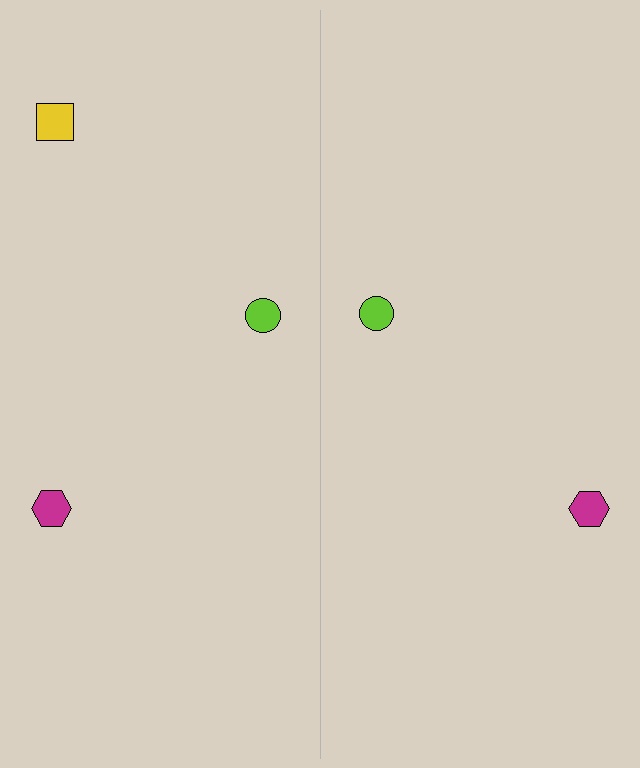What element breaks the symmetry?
A yellow square is missing from the right side.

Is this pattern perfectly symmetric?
No, the pattern is not perfectly symmetric. A yellow square is missing from the right side.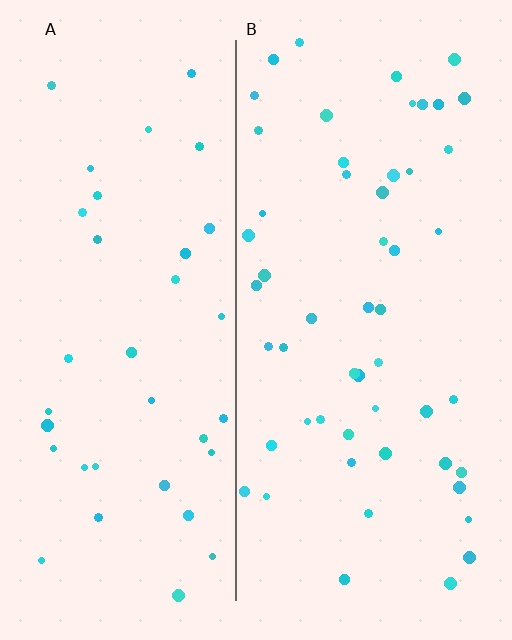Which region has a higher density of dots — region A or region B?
B (the right).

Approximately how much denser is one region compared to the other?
Approximately 1.4× — region B over region A.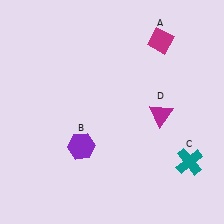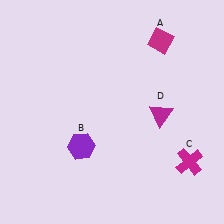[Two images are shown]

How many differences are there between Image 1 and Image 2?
There is 1 difference between the two images.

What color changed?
The cross (C) changed from teal in Image 1 to magenta in Image 2.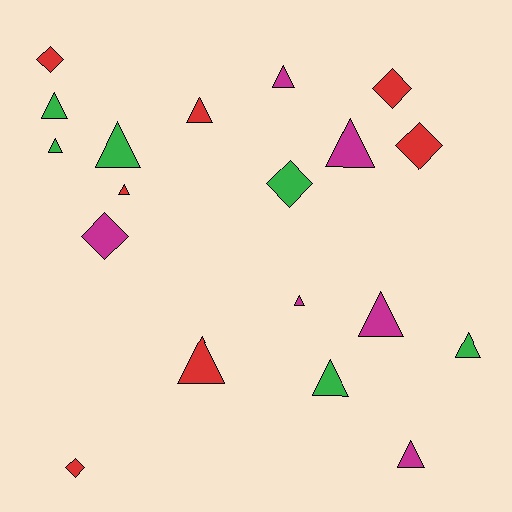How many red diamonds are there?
There are 4 red diamonds.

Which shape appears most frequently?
Triangle, with 13 objects.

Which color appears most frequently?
Red, with 7 objects.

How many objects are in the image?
There are 19 objects.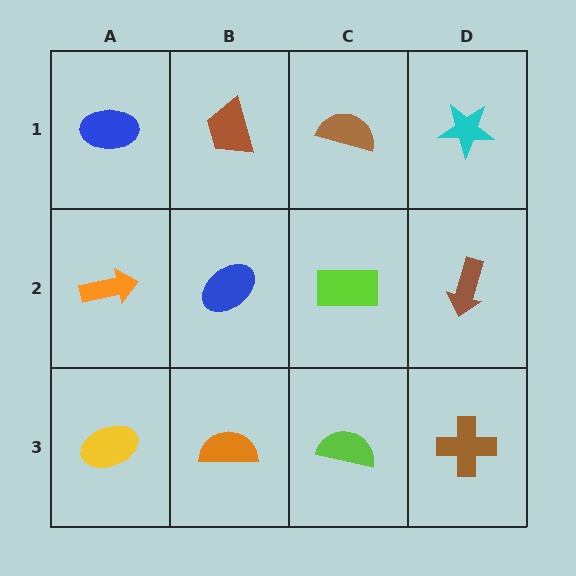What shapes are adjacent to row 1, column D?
A brown arrow (row 2, column D), a brown semicircle (row 1, column C).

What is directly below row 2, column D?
A brown cross.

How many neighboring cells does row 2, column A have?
3.